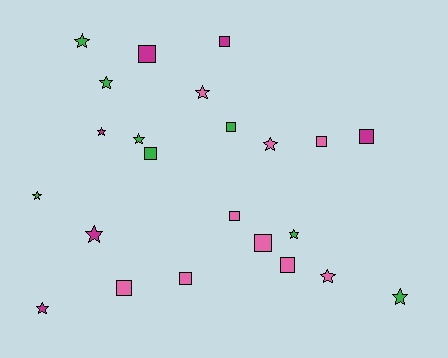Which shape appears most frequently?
Star, with 12 objects.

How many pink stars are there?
There are 3 pink stars.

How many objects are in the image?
There are 23 objects.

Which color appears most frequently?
Pink, with 9 objects.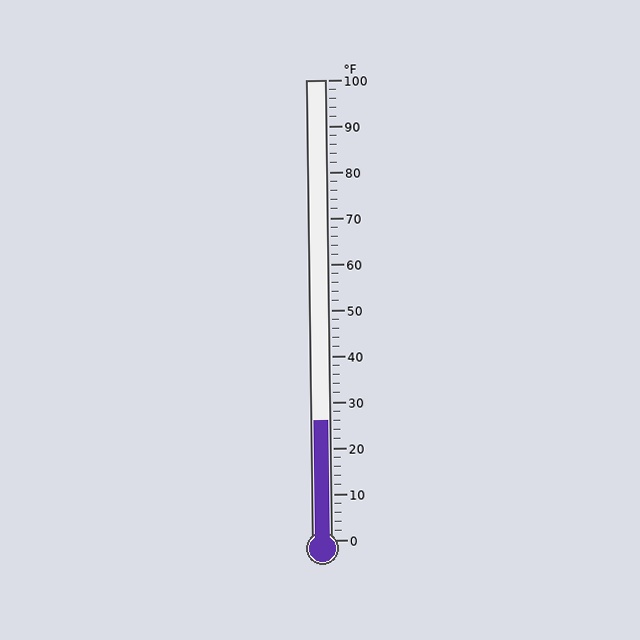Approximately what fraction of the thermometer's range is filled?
The thermometer is filled to approximately 25% of its range.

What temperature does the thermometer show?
The thermometer shows approximately 26°F.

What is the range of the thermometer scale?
The thermometer scale ranges from 0°F to 100°F.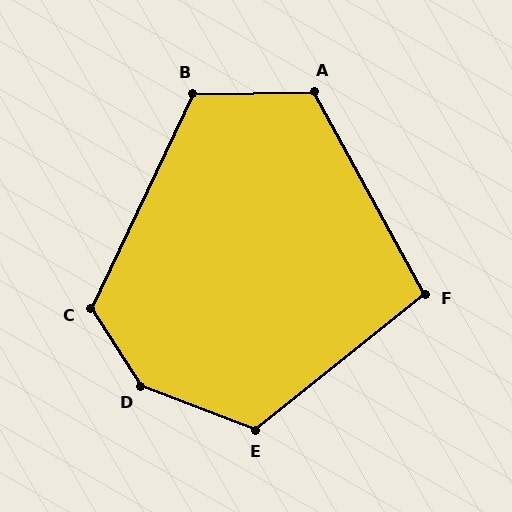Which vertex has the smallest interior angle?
F, at approximately 100 degrees.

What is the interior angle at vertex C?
Approximately 121 degrees (obtuse).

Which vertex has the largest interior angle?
D, at approximately 144 degrees.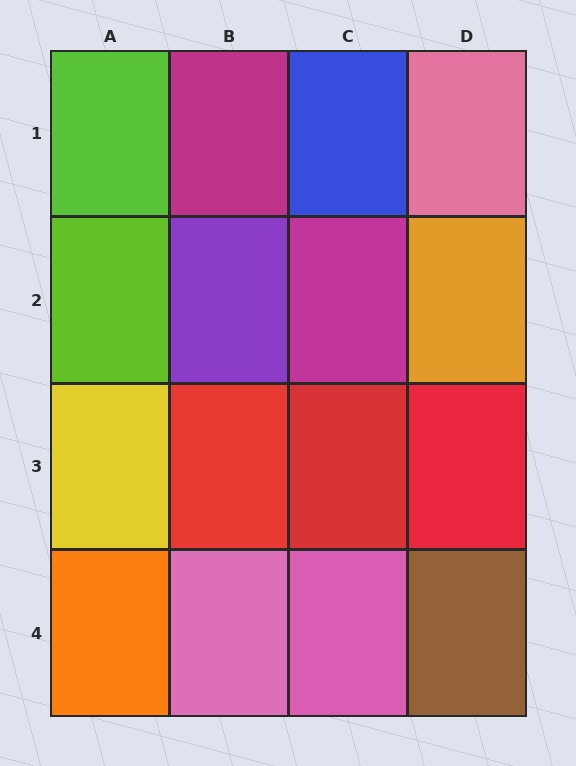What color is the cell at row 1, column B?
Magenta.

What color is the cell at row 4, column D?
Brown.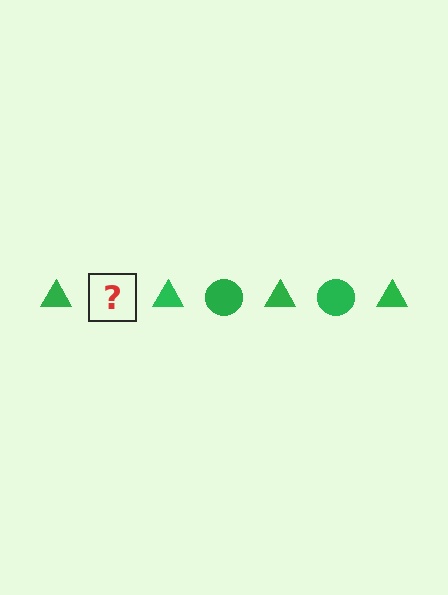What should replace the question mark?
The question mark should be replaced with a green circle.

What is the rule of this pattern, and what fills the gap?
The rule is that the pattern cycles through triangle, circle shapes in green. The gap should be filled with a green circle.